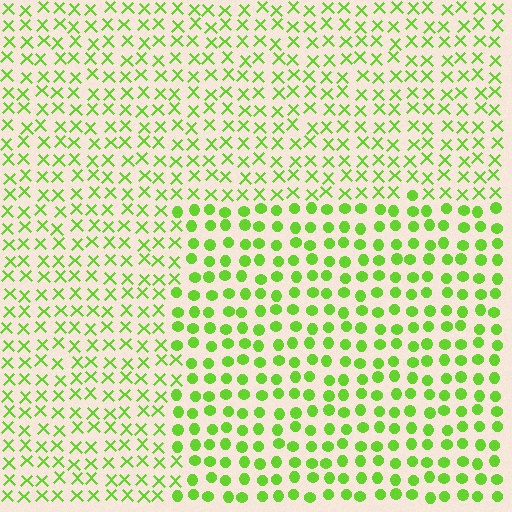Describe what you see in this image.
The image is filled with small lime elements arranged in a uniform grid. A rectangle-shaped region contains circles, while the surrounding area contains X marks. The boundary is defined purely by the change in element shape.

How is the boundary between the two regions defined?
The boundary is defined by a change in element shape: circles inside vs. X marks outside. All elements share the same color and spacing.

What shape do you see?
I see a rectangle.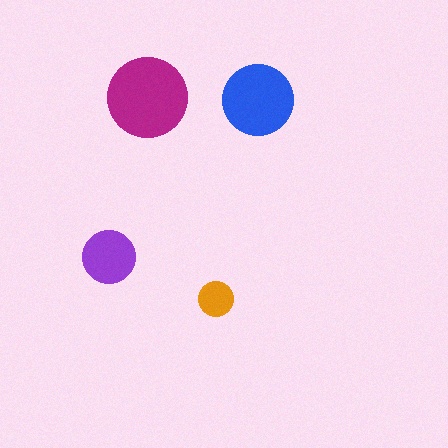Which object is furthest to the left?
The purple circle is leftmost.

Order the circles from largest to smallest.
the magenta one, the blue one, the purple one, the orange one.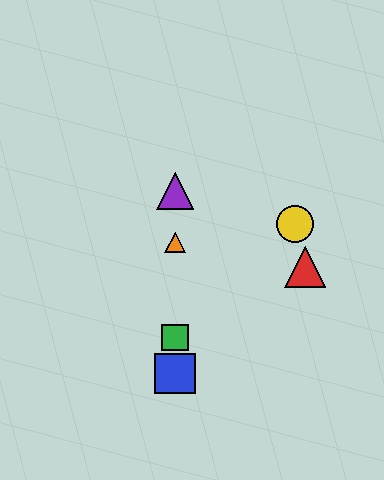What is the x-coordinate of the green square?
The green square is at x≈175.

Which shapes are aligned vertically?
The blue square, the green square, the purple triangle, the orange triangle are aligned vertically.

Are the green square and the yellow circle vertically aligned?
No, the green square is at x≈175 and the yellow circle is at x≈295.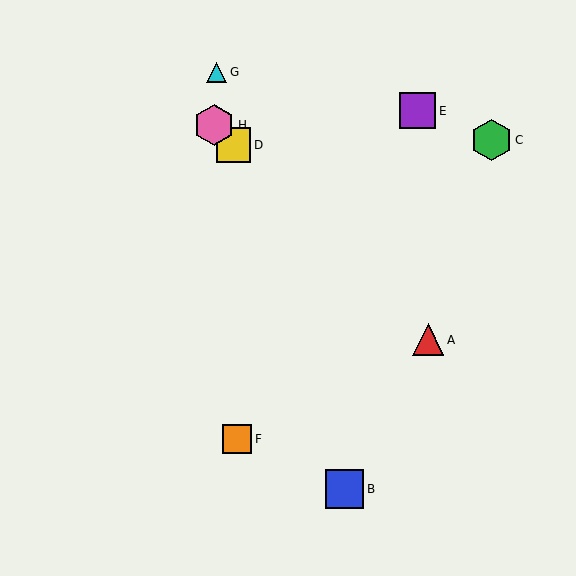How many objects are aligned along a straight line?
3 objects (A, D, H) are aligned along a straight line.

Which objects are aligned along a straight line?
Objects A, D, H are aligned along a straight line.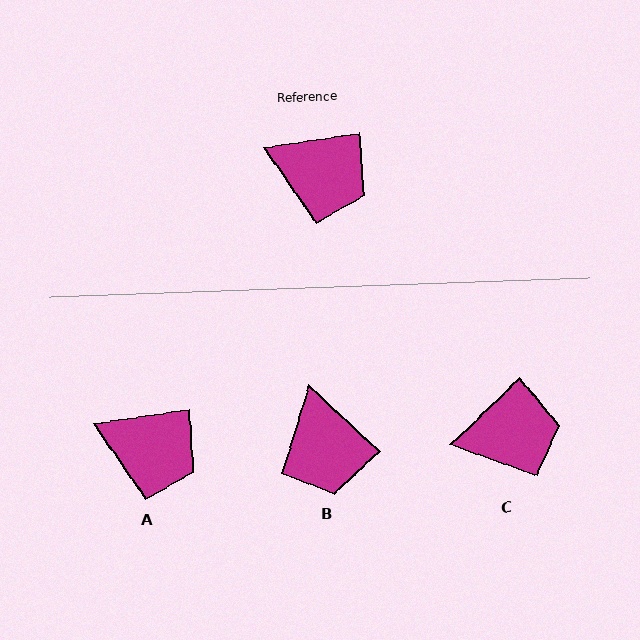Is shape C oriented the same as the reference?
No, it is off by about 36 degrees.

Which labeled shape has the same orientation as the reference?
A.